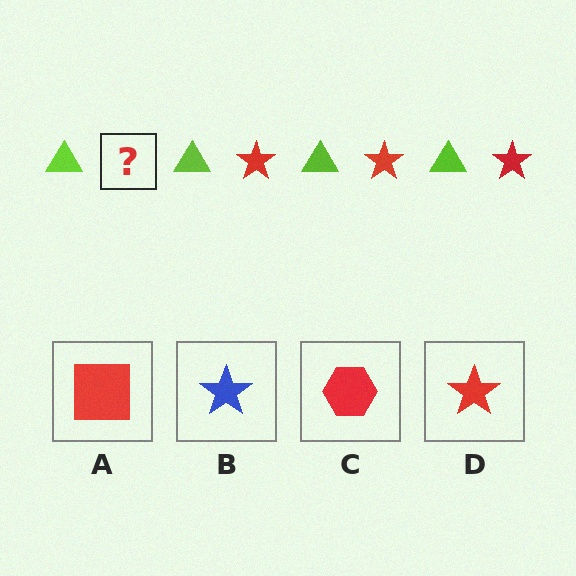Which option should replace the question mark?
Option D.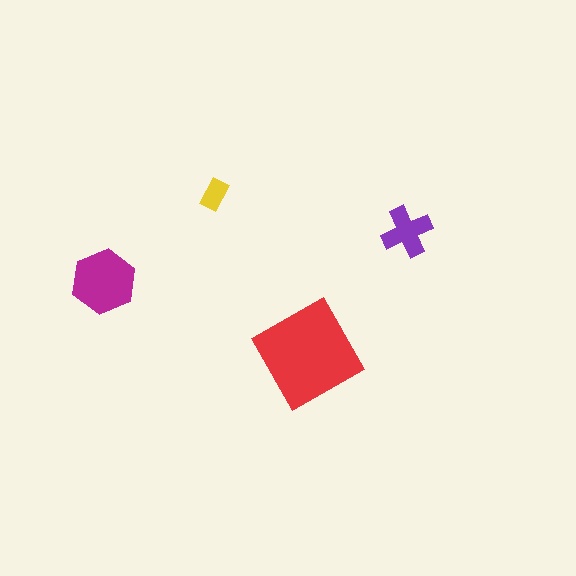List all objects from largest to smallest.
The red diamond, the magenta hexagon, the purple cross, the yellow rectangle.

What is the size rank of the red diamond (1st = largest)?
1st.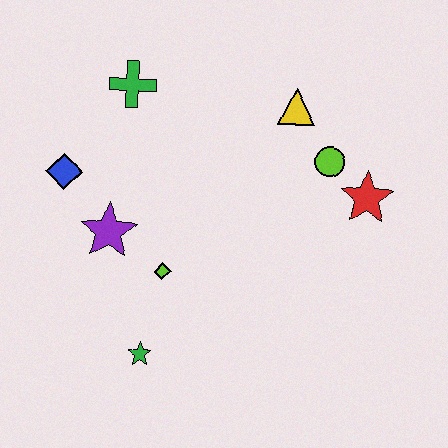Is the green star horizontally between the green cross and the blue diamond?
No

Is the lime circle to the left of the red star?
Yes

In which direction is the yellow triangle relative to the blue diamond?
The yellow triangle is to the right of the blue diamond.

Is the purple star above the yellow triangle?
No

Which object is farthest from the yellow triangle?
The green star is farthest from the yellow triangle.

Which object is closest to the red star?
The lime circle is closest to the red star.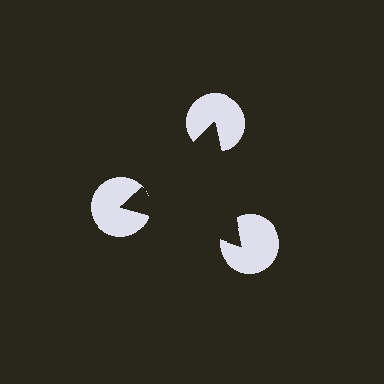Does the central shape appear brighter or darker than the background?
It typically appears slightly darker than the background, even though no actual brightness change is drawn.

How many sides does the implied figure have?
3 sides.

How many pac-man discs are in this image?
There are 3 — one at each vertex of the illusory triangle.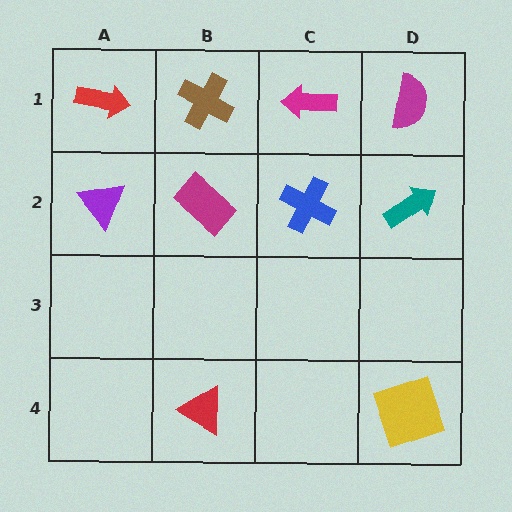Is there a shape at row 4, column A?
No, that cell is empty.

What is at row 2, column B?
A magenta rectangle.